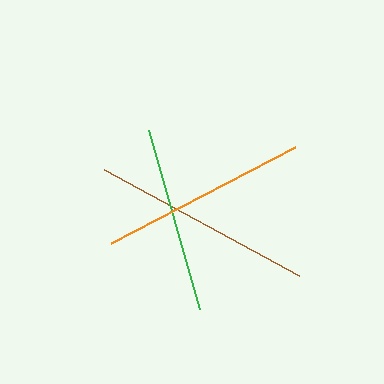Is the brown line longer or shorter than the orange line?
The brown line is longer than the orange line.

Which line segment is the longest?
The brown line is the longest at approximately 222 pixels.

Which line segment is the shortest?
The green line is the shortest at approximately 186 pixels.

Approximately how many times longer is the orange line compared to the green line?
The orange line is approximately 1.1 times the length of the green line.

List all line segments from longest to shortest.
From longest to shortest: brown, orange, green.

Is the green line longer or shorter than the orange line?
The orange line is longer than the green line.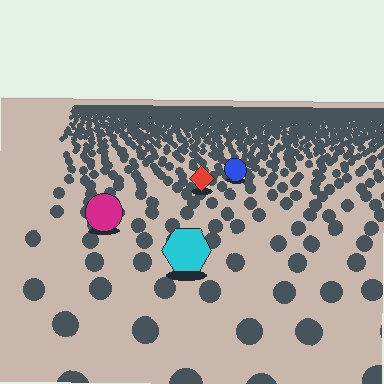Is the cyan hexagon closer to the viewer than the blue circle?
Yes. The cyan hexagon is closer — you can tell from the texture gradient: the ground texture is coarser near it.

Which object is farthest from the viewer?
The blue circle is farthest from the viewer. It appears smaller and the ground texture around it is denser.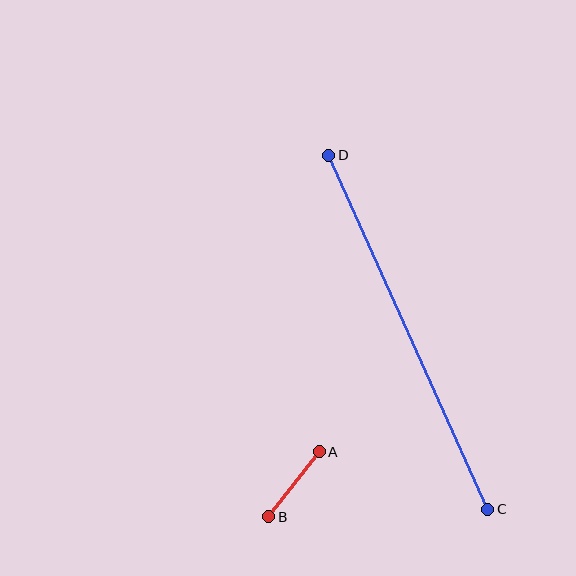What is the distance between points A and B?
The distance is approximately 83 pixels.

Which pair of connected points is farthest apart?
Points C and D are farthest apart.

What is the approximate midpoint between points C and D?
The midpoint is at approximately (408, 332) pixels.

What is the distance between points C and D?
The distance is approximately 388 pixels.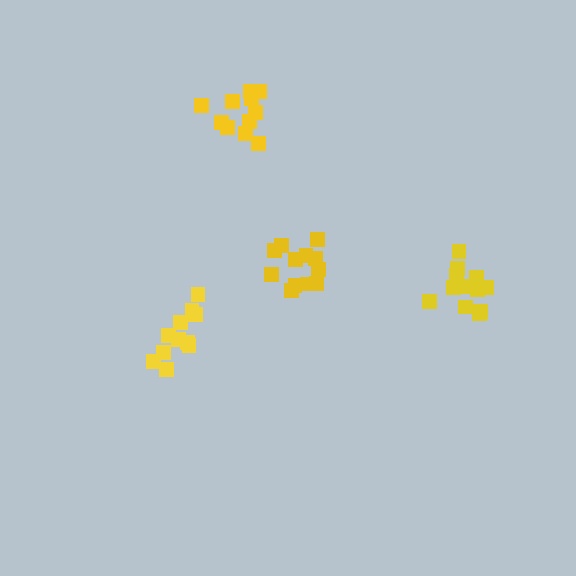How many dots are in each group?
Group 1: 12 dots, Group 2: 12 dots, Group 3: 11 dots, Group 4: 11 dots (46 total).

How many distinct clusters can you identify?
There are 4 distinct clusters.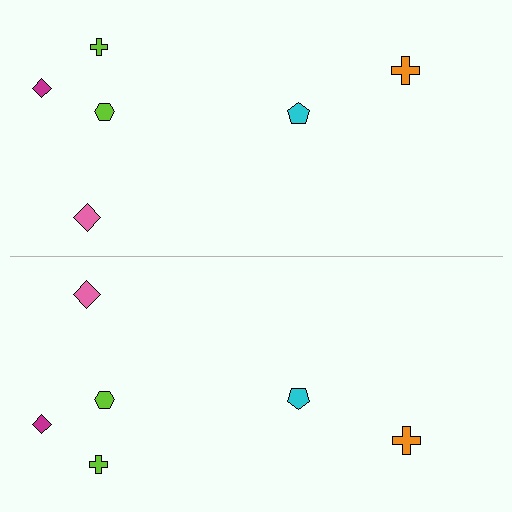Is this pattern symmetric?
Yes, this pattern has bilateral (reflection) symmetry.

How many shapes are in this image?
There are 12 shapes in this image.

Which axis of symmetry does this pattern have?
The pattern has a horizontal axis of symmetry running through the center of the image.